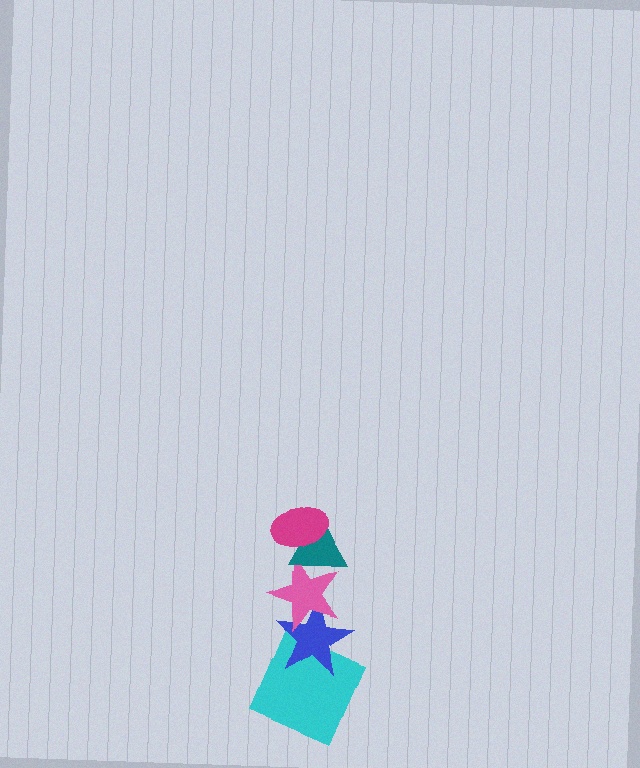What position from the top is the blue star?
The blue star is 4th from the top.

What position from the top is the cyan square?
The cyan square is 5th from the top.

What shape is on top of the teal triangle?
The magenta ellipse is on top of the teal triangle.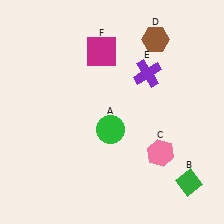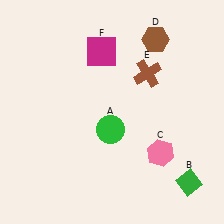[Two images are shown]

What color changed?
The cross (E) changed from purple in Image 1 to brown in Image 2.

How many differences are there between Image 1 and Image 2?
There is 1 difference between the two images.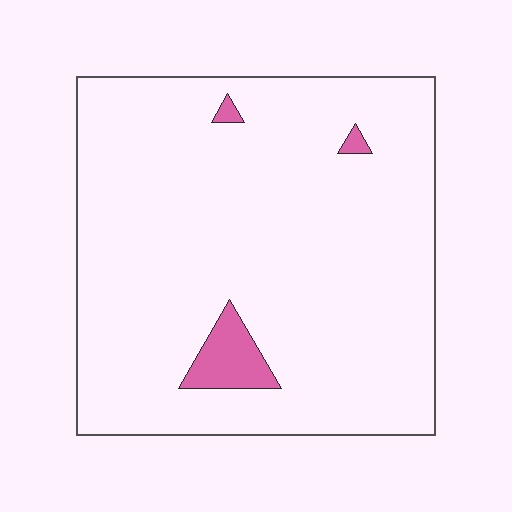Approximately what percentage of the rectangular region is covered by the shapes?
Approximately 5%.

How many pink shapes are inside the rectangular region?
3.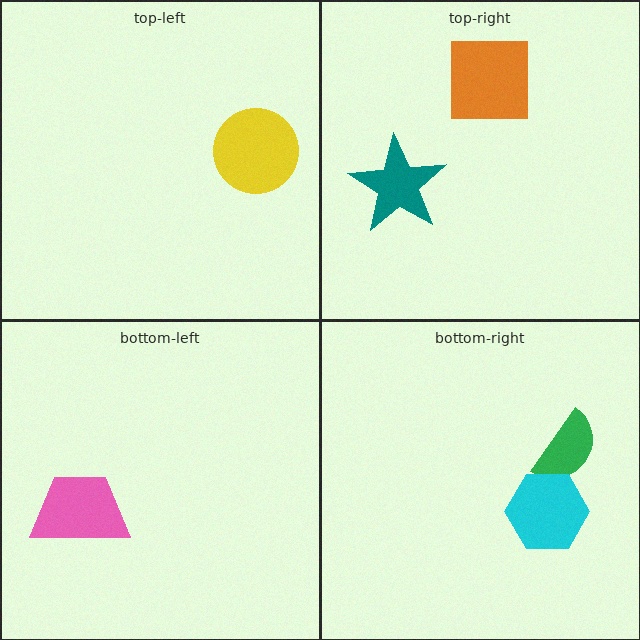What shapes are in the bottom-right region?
The green semicircle, the cyan hexagon.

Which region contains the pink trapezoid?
The bottom-left region.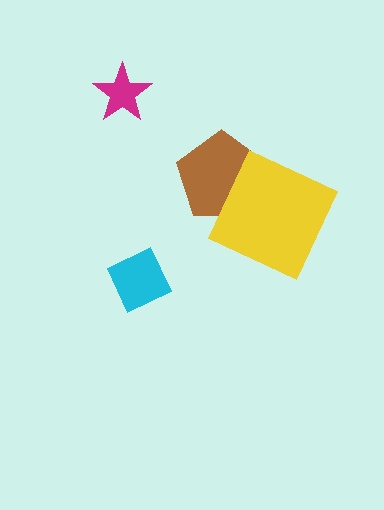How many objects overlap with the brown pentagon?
1 object overlaps with the brown pentagon.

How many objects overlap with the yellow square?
1 object overlaps with the yellow square.